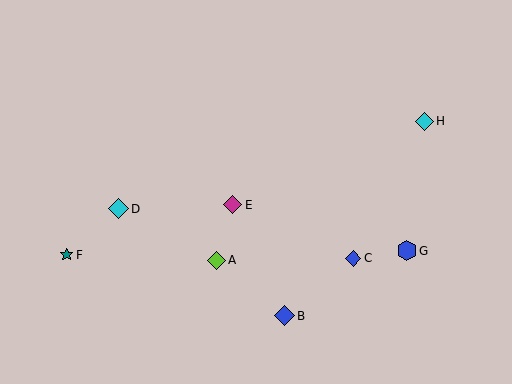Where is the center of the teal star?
The center of the teal star is at (66, 255).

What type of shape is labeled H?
Shape H is a cyan diamond.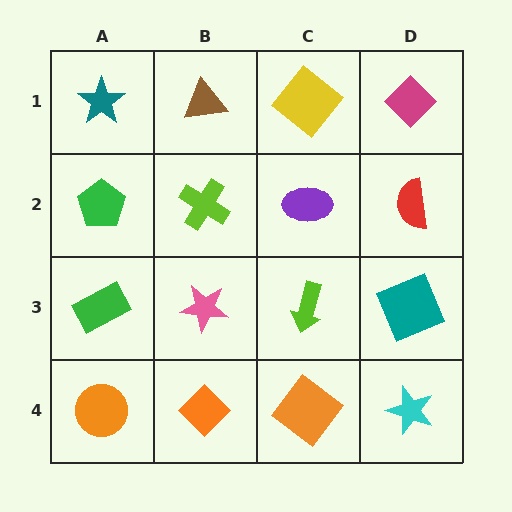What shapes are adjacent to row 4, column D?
A teal square (row 3, column D), an orange diamond (row 4, column C).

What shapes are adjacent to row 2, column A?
A teal star (row 1, column A), a green rectangle (row 3, column A), a lime cross (row 2, column B).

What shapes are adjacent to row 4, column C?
A lime arrow (row 3, column C), an orange diamond (row 4, column B), a cyan star (row 4, column D).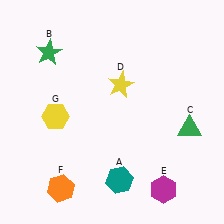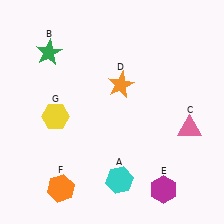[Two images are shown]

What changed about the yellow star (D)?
In Image 1, D is yellow. In Image 2, it changed to orange.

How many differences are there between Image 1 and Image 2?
There are 3 differences between the two images.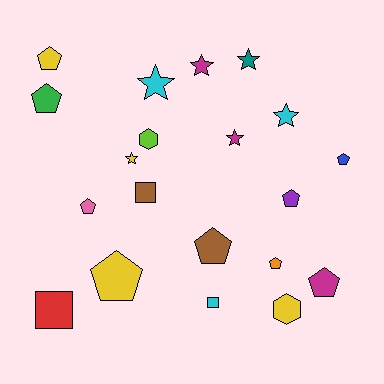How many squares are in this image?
There are 3 squares.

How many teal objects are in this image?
There is 1 teal object.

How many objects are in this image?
There are 20 objects.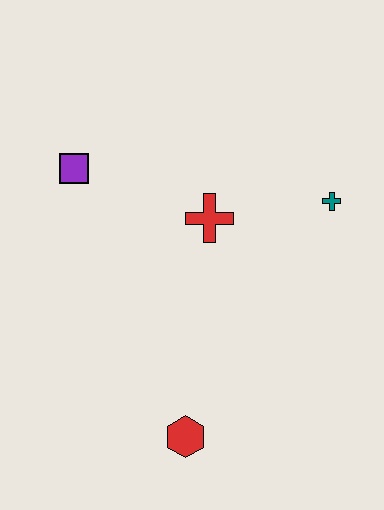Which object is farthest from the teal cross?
The red hexagon is farthest from the teal cross.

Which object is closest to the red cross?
The teal cross is closest to the red cross.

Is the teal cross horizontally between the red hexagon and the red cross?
No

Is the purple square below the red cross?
No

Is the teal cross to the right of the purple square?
Yes